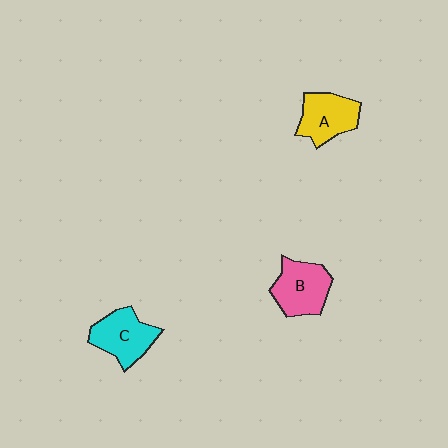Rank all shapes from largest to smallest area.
From largest to smallest: B (pink), C (cyan), A (yellow).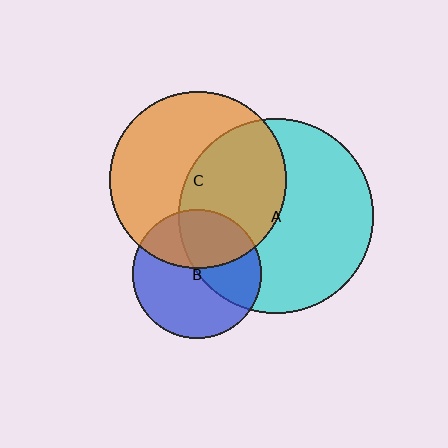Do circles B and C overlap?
Yes.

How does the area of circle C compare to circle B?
Approximately 1.9 times.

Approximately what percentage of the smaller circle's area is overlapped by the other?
Approximately 35%.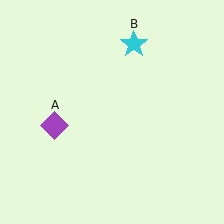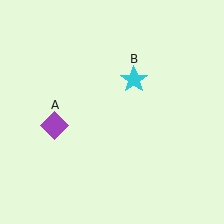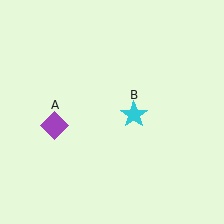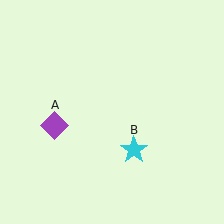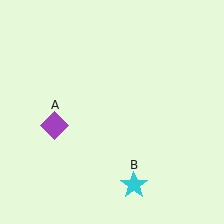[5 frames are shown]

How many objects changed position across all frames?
1 object changed position: cyan star (object B).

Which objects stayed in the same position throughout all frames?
Purple diamond (object A) remained stationary.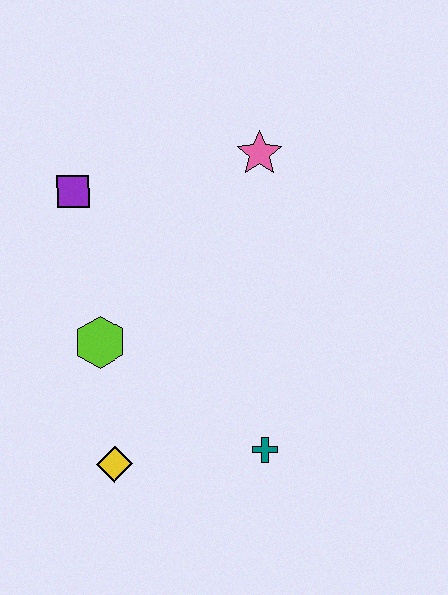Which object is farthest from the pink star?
The yellow diamond is farthest from the pink star.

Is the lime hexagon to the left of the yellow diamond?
Yes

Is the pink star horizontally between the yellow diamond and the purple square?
No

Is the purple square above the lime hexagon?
Yes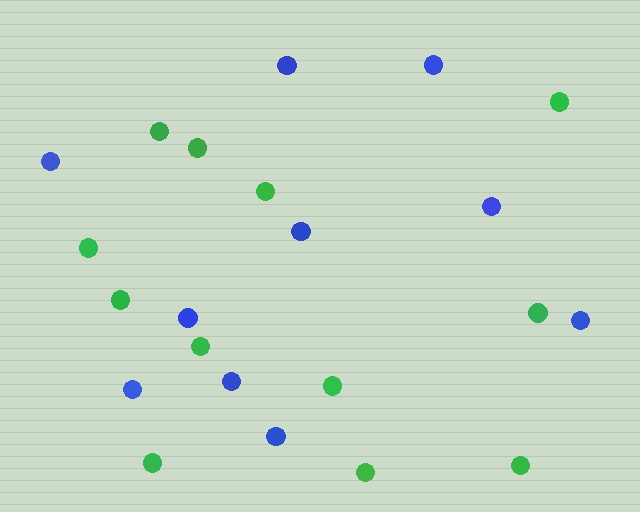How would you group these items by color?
There are 2 groups: one group of blue circles (10) and one group of green circles (12).